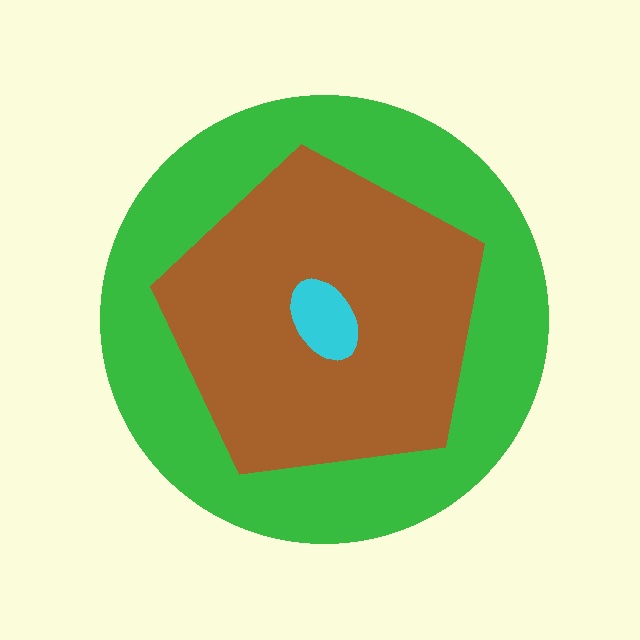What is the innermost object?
The cyan ellipse.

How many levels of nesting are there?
3.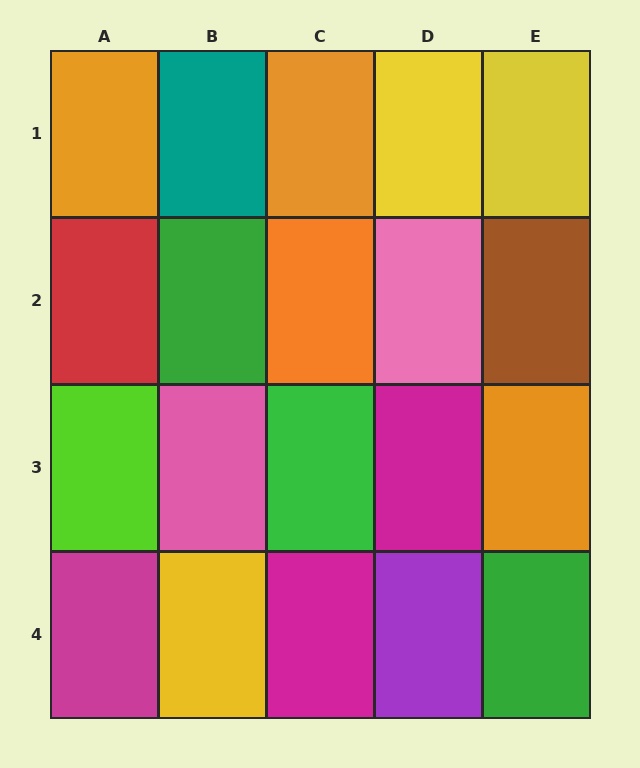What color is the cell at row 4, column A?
Magenta.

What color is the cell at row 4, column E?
Green.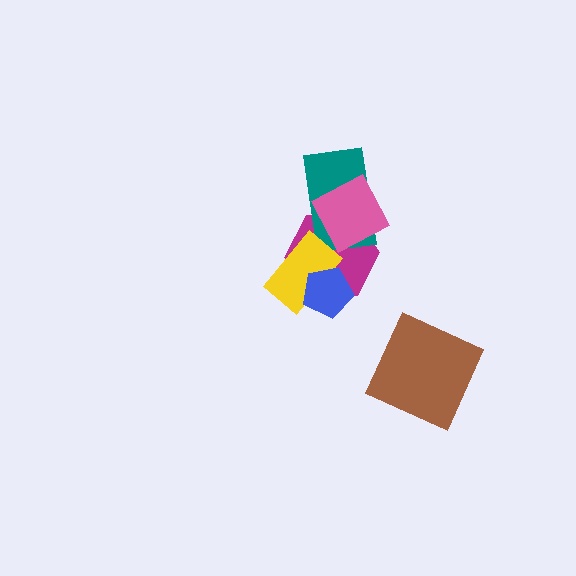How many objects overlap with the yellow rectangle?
2 objects overlap with the yellow rectangle.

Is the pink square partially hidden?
No, no other shape covers it.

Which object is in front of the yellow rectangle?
The blue pentagon is in front of the yellow rectangle.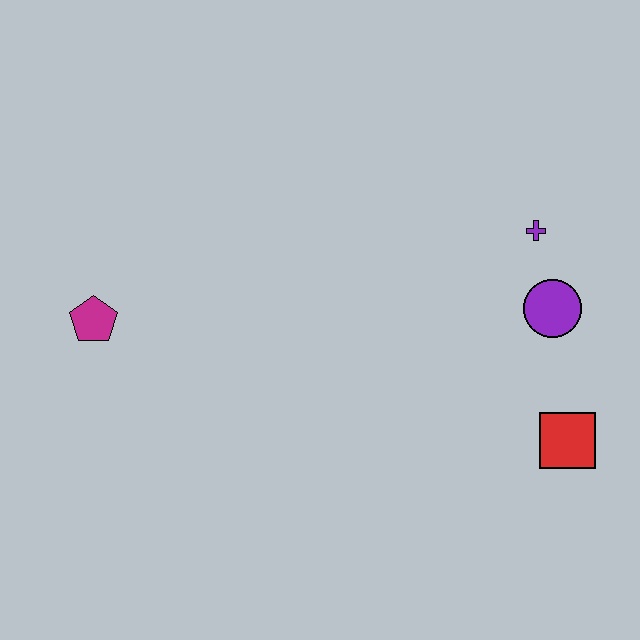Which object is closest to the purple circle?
The purple cross is closest to the purple circle.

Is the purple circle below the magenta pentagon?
No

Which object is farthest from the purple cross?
The magenta pentagon is farthest from the purple cross.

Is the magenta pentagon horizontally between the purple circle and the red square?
No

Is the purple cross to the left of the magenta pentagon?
No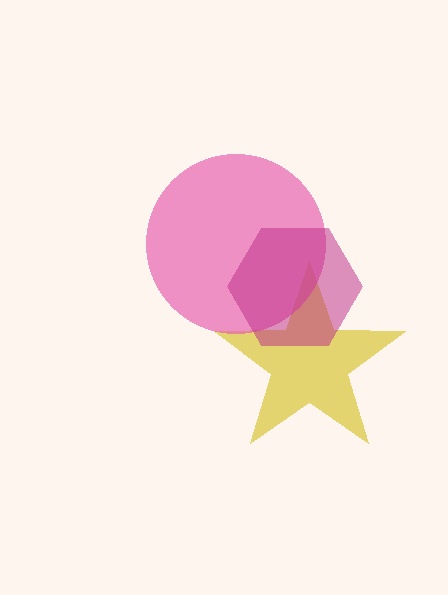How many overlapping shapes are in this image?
There are 3 overlapping shapes in the image.